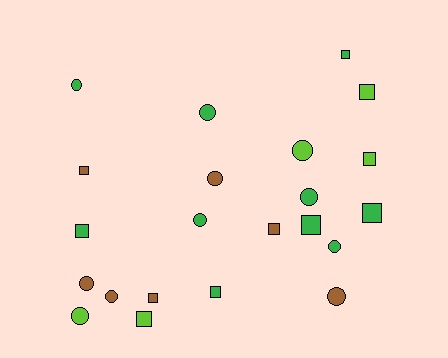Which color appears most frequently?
Green, with 10 objects.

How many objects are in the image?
There are 22 objects.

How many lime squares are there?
There are 3 lime squares.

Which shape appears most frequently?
Circle, with 11 objects.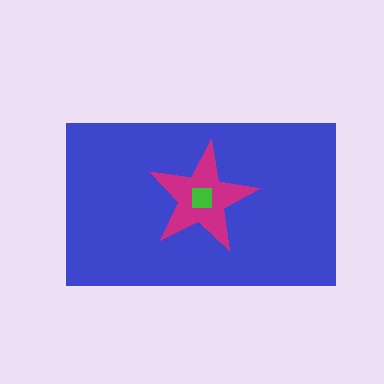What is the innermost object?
The green square.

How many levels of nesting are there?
3.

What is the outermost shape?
The blue rectangle.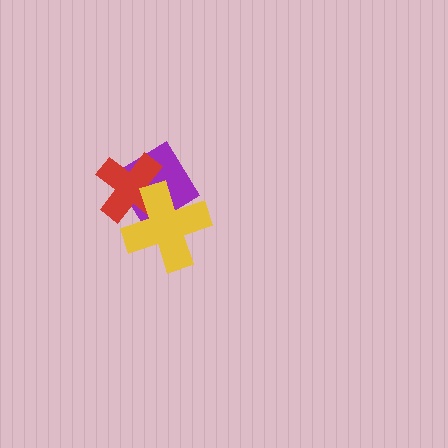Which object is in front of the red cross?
The yellow cross is in front of the red cross.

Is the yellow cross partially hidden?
No, no other shape covers it.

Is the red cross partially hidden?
Yes, it is partially covered by another shape.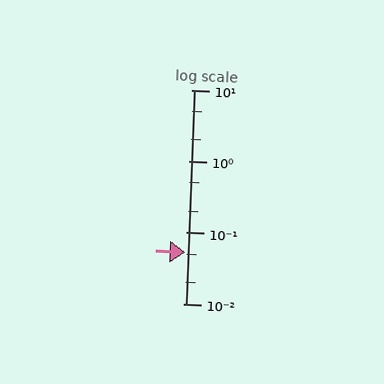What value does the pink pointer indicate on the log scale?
The pointer indicates approximately 0.053.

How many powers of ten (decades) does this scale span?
The scale spans 3 decades, from 0.01 to 10.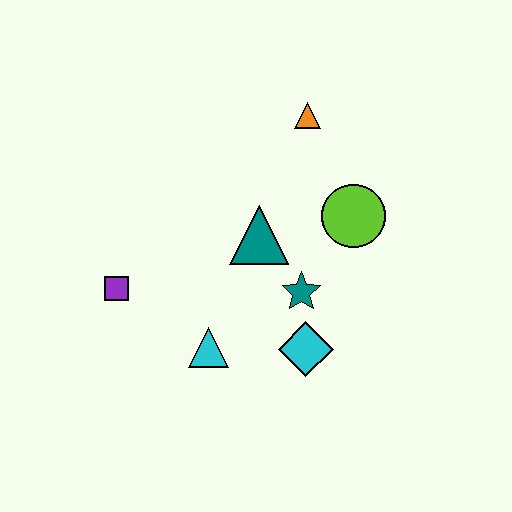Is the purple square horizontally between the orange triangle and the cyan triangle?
No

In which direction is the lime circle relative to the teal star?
The lime circle is above the teal star.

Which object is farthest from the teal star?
The purple square is farthest from the teal star.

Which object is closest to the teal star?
The cyan diamond is closest to the teal star.